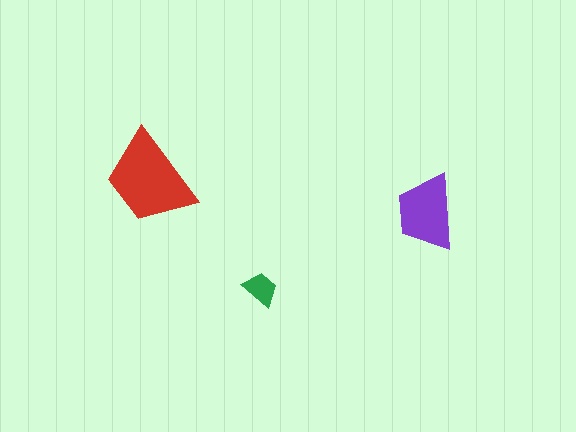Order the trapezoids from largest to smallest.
the red one, the purple one, the green one.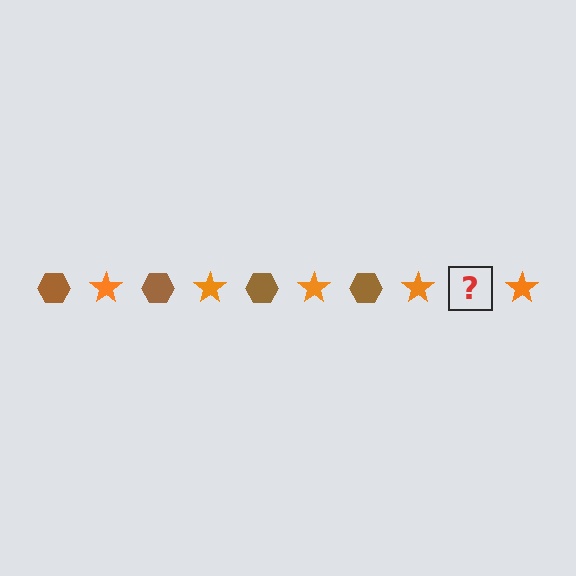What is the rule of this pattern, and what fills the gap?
The rule is that the pattern alternates between brown hexagon and orange star. The gap should be filled with a brown hexagon.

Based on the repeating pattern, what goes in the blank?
The blank should be a brown hexagon.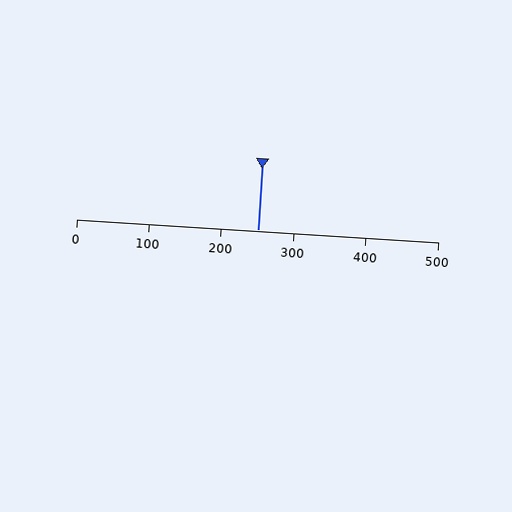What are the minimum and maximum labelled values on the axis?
The axis runs from 0 to 500.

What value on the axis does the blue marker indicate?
The marker indicates approximately 250.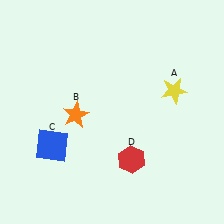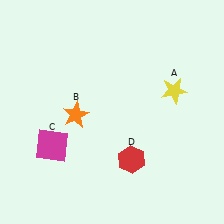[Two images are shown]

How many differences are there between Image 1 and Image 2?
There is 1 difference between the two images.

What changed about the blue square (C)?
In Image 1, C is blue. In Image 2, it changed to magenta.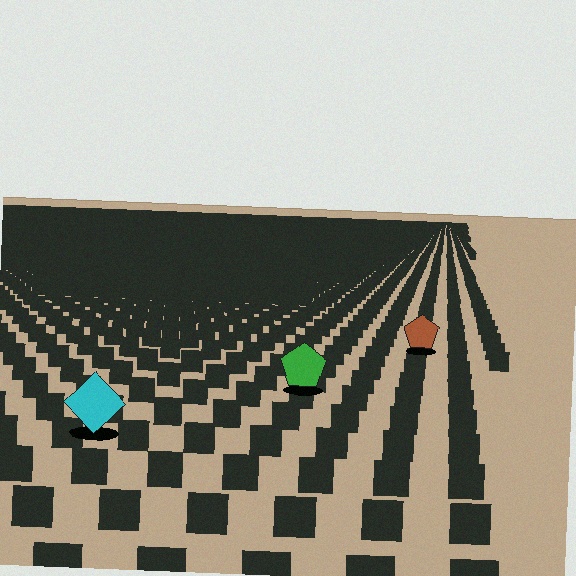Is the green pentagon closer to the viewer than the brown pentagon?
Yes. The green pentagon is closer — you can tell from the texture gradient: the ground texture is coarser near it.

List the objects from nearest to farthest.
From nearest to farthest: the cyan diamond, the green pentagon, the brown pentagon.